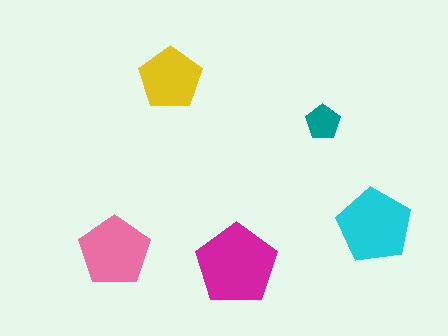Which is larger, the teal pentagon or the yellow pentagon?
The yellow one.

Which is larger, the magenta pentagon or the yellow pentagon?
The magenta one.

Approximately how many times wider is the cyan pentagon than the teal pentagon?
About 2 times wider.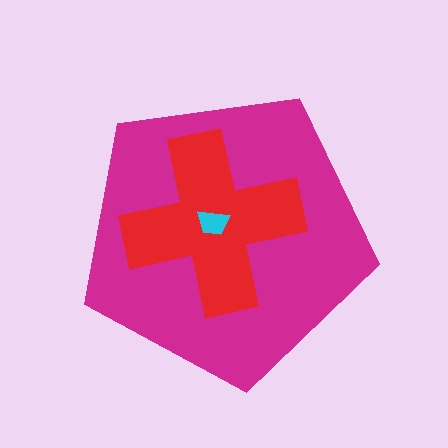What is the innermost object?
The cyan trapezoid.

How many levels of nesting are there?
3.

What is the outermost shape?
The magenta pentagon.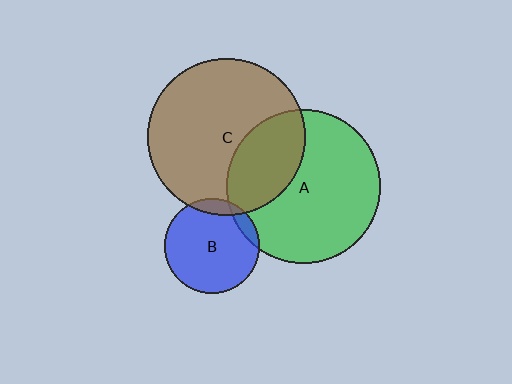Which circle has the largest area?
Circle C (brown).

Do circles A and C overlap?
Yes.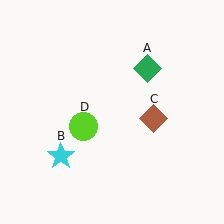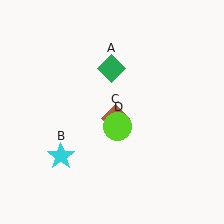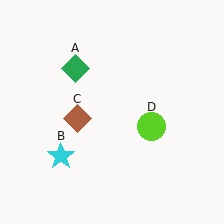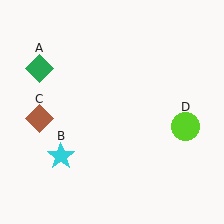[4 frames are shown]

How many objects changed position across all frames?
3 objects changed position: green diamond (object A), brown diamond (object C), lime circle (object D).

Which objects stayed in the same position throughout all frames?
Cyan star (object B) remained stationary.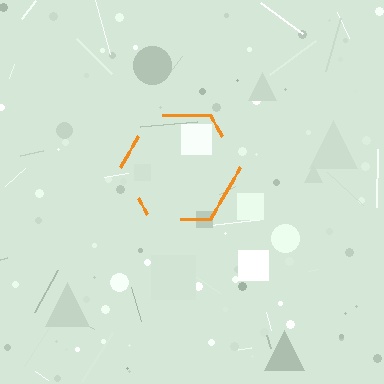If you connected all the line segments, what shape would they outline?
They would outline a hexagon.